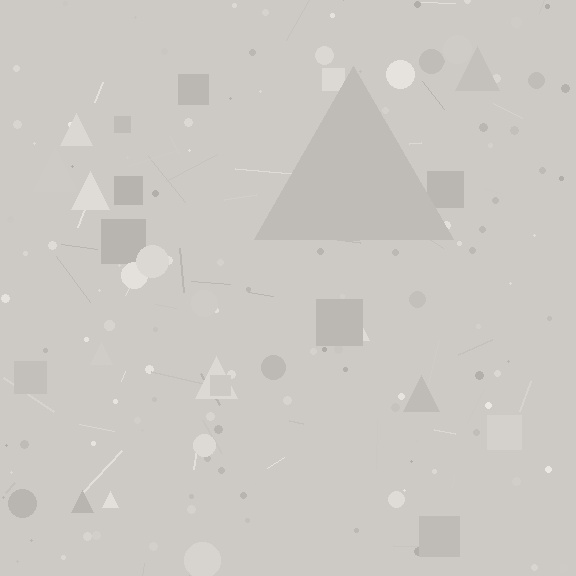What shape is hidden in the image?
A triangle is hidden in the image.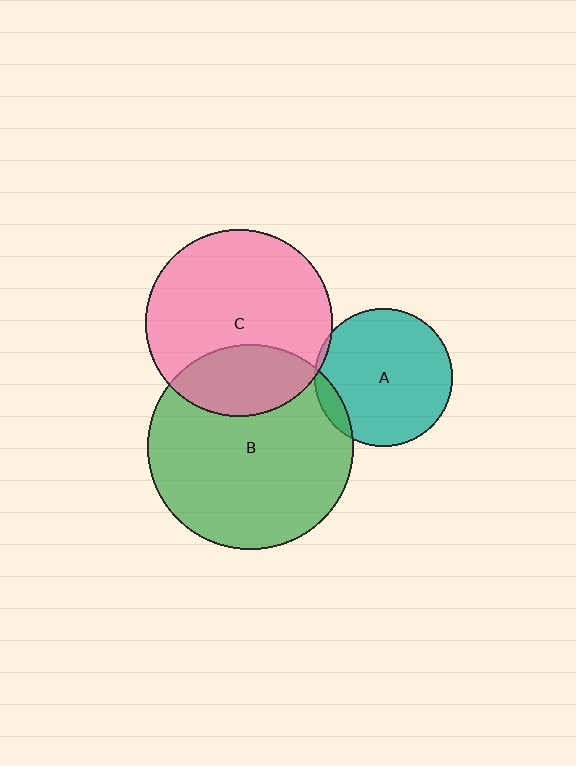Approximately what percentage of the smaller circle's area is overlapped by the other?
Approximately 10%.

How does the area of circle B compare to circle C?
Approximately 1.2 times.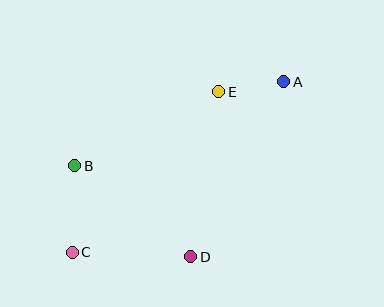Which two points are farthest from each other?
Points A and C are farthest from each other.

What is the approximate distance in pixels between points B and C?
The distance between B and C is approximately 87 pixels.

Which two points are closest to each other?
Points A and E are closest to each other.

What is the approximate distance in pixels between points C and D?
The distance between C and D is approximately 119 pixels.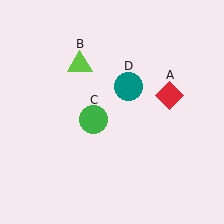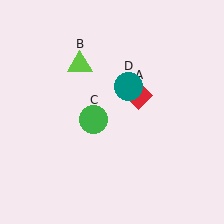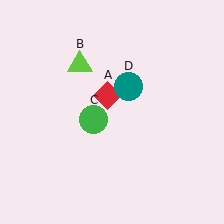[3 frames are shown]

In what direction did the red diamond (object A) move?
The red diamond (object A) moved left.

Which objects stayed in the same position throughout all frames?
Lime triangle (object B) and green circle (object C) and teal circle (object D) remained stationary.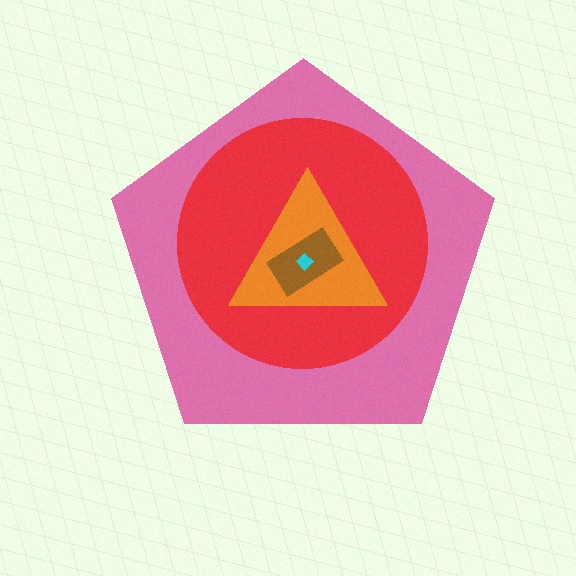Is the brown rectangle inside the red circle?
Yes.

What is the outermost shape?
The pink pentagon.